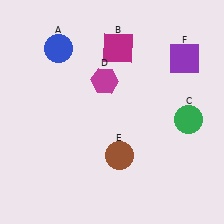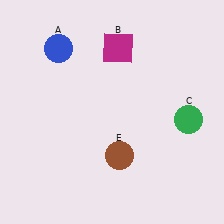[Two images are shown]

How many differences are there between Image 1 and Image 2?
There are 2 differences between the two images.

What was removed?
The magenta hexagon (D), the purple square (F) were removed in Image 2.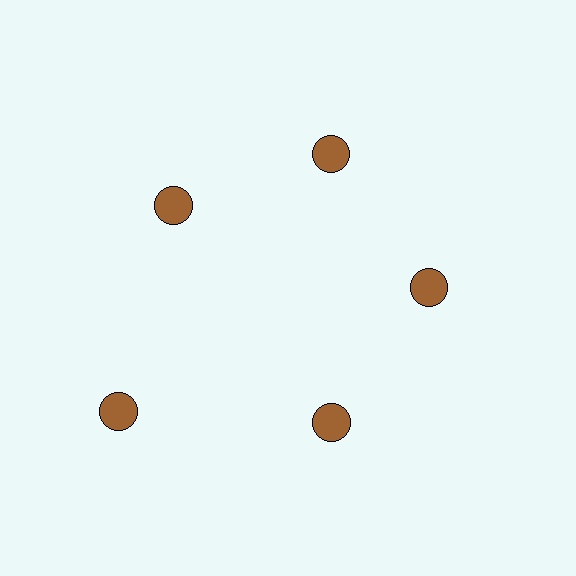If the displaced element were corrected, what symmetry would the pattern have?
It would have 5-fold rotational symmetry — the pattern would map onto itself every 72 degrees.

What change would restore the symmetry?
The symmetry would be restored by moving it inward, back onto the ring so that all 5 circles sit at equal angles and equal distance from the center.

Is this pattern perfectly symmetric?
No. The 5 brown circles are arranged in a ring, but one element near the 8 o'clock position is pushed outward from the center, breaking the 5-fold rotational symmetry.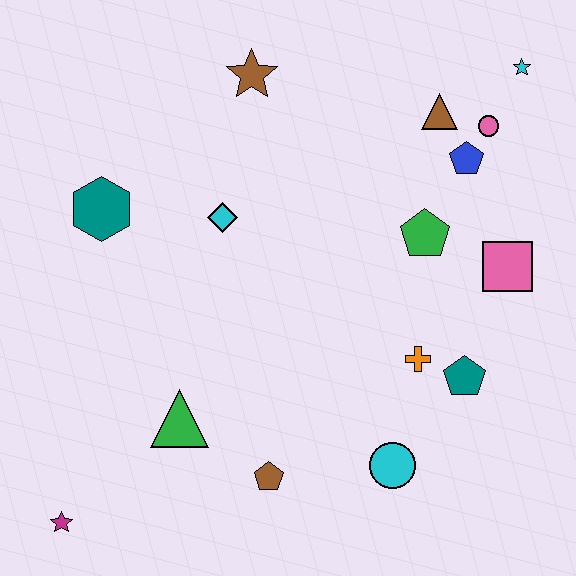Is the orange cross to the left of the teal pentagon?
Yes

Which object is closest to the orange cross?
The teal pentagon is closest to the orange cross.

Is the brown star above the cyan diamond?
Yes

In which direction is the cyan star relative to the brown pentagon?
The cyan star is above the brown pentagon.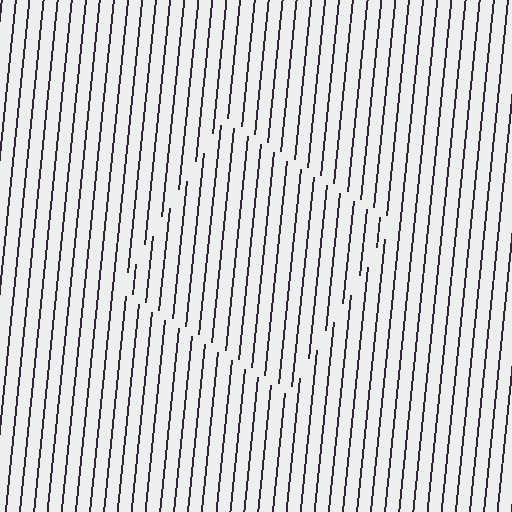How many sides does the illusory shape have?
4 sides — the line-ends trace a square.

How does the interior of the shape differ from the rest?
The interior of the shape contains the same grating, shifted by half a period — the contour is defined by the phase discontinuity where line-ends from the inner and outer gratings abut.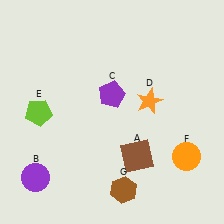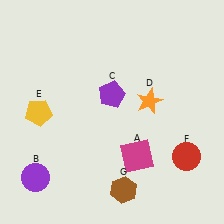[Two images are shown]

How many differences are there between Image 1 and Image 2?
There are 3 differences between the two images.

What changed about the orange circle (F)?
In Image 1, F is orange. In Image 2, it changed to red.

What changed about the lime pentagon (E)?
In Image 1, E is lime. In Image 2, it changed to yellow.